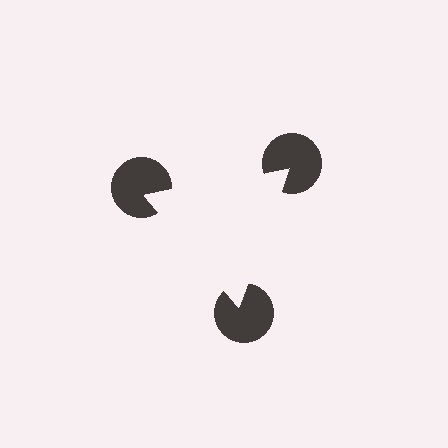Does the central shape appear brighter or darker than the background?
It typically appears slightly brighter than the background, even though no actual brightness change is drawn.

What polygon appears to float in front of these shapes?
An illusory triangle — its edges are inferred from the aligned wedge cuts in the pac-man discs, not physically drawn.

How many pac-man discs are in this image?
There are 3 — one at each vertex of the illusory triangle.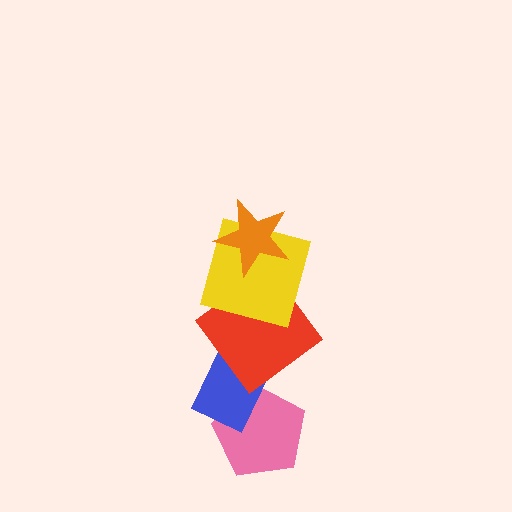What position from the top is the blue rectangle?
The blue rectangle is 4th from the top.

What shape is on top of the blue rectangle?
The red diamond is on top of the blue rectangle.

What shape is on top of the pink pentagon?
The blue rectangle is on top of the pink pentagon.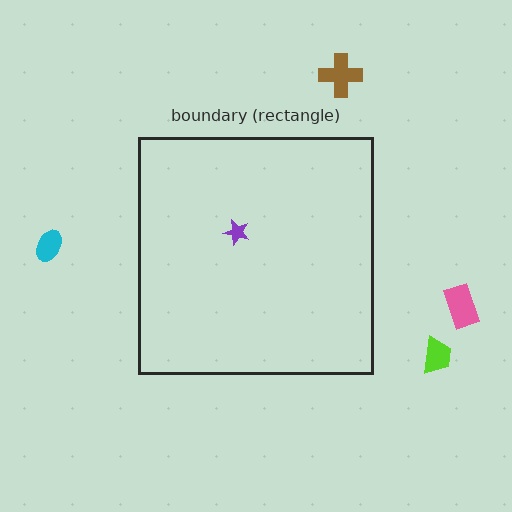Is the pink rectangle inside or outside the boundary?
Outside.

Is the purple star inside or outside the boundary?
Inside.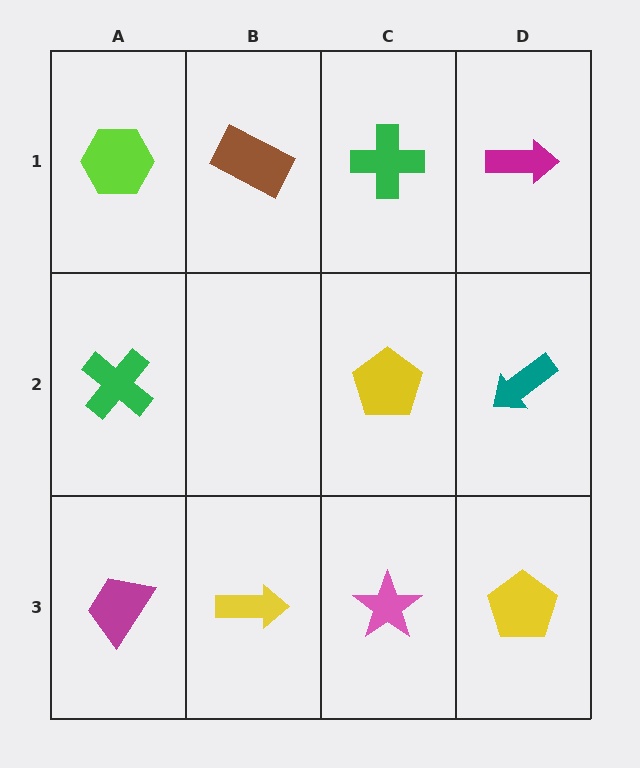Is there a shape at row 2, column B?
No, that cell is empty.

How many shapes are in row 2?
3 shapes.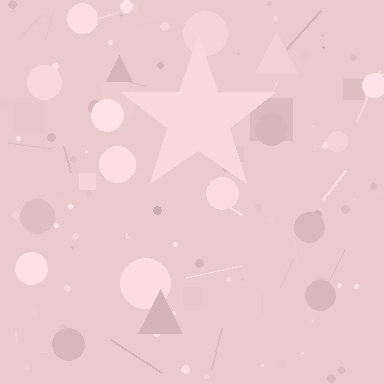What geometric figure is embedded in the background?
A star is embedded in the background.